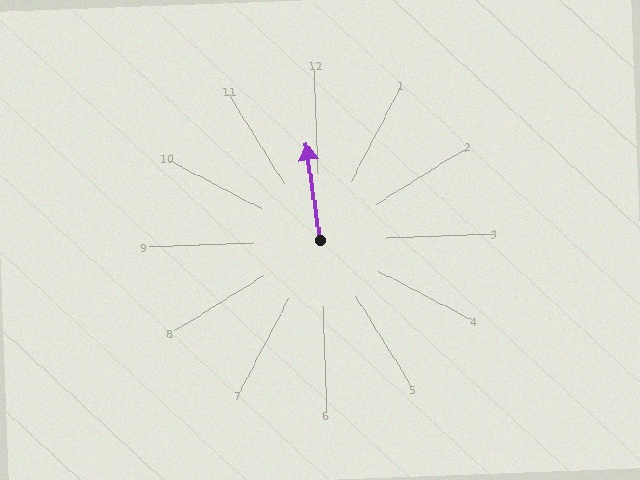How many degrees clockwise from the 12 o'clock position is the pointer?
Approximately 354 degrees.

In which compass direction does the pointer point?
North.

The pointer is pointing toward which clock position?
Roughly 12 o'clock.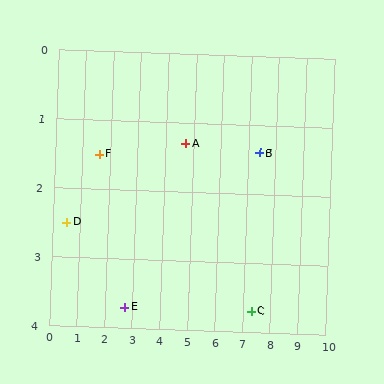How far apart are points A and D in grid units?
Points A and D are about 4.4 grid units apart.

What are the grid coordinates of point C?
Point C is at approximately (7.3, 3.7).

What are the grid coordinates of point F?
Point F is at approximately (1.6, 1.5).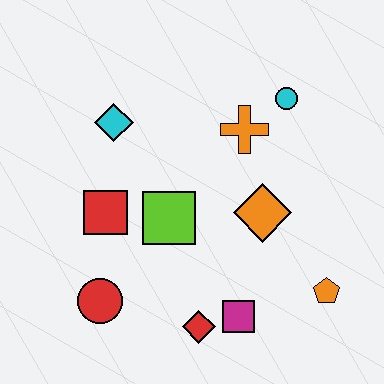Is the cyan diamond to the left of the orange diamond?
Yes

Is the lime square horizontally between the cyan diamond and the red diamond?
Yes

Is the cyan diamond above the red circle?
Yes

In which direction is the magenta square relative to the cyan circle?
The magenta square is below the cyan circle.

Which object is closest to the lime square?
The red square is closest to the lime square.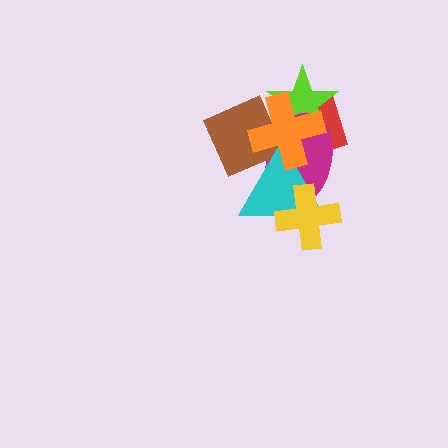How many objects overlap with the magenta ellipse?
6 objects overlap with the magenta ellipse.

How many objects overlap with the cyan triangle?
4 objects overlap with the cyan triangle.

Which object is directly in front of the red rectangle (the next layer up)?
The lime star is directly in front of the red rectangle.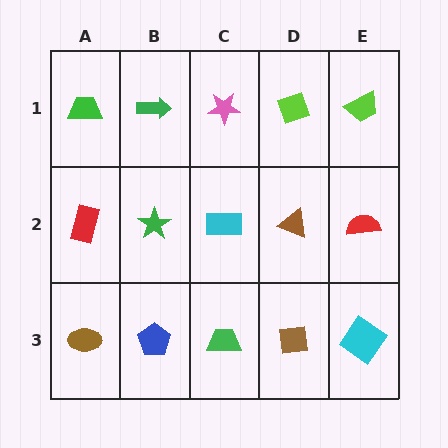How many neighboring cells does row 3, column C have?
3.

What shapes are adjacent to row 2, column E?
A lime trapezoid (row 1, column E), a cyan diamond (row 3, column E), a brown triangle (row 2, column D).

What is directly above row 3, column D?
A brown triangle.